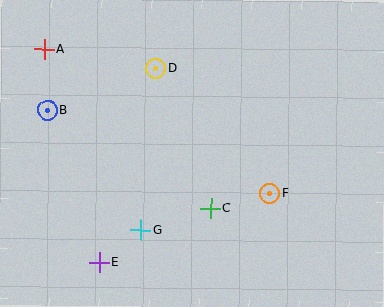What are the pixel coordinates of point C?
Point C is at (211, 209).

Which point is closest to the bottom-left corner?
Point E is closest to the bottom-left corner.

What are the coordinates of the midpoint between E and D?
The midpoint between E and D is at (127, 165).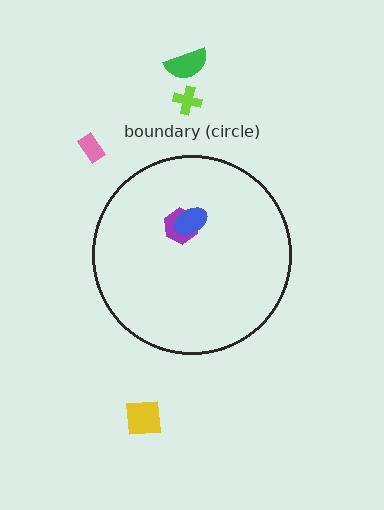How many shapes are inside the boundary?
2 inside, 4 outside.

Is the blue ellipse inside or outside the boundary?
Inside.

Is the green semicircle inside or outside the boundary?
Outside.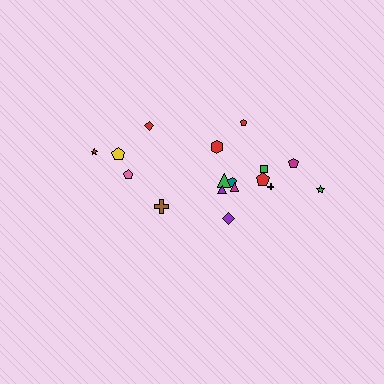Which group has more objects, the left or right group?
The right group.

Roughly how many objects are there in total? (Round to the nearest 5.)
Roughly 15 objects in total.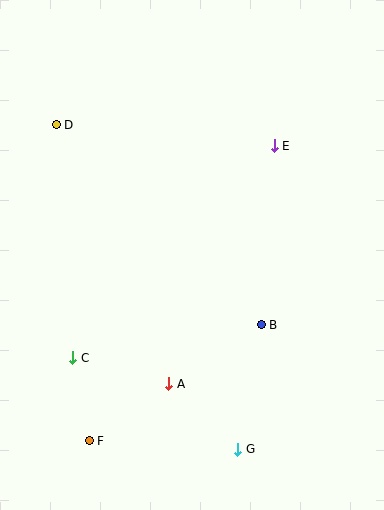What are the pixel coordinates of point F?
Point F is at (89, 441).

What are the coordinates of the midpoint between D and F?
The midpoint between D and F is at (73, 283).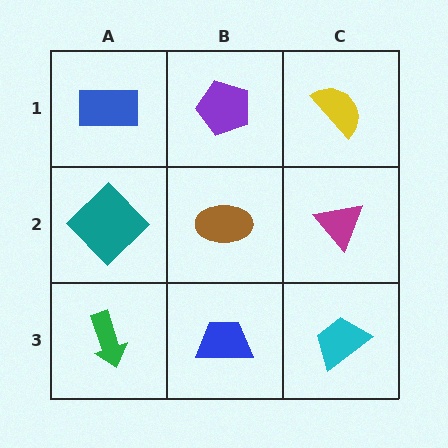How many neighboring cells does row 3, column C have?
2.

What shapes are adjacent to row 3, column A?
A teal diamond (row 2, column A), a blue trapezoid (row 3, column B).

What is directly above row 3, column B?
A brown ellipse.